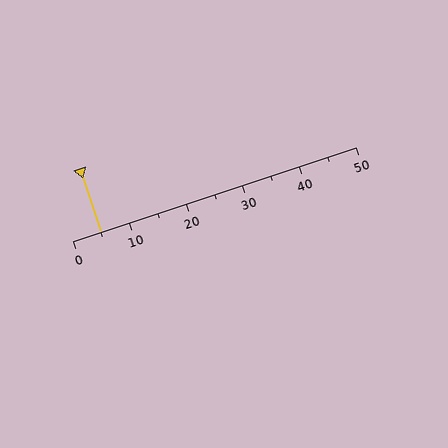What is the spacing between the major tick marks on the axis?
The major ticks are spaced 10 apart.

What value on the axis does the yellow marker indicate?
The marker indicates approximately 5.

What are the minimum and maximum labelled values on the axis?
The axis runs from 0 to 50.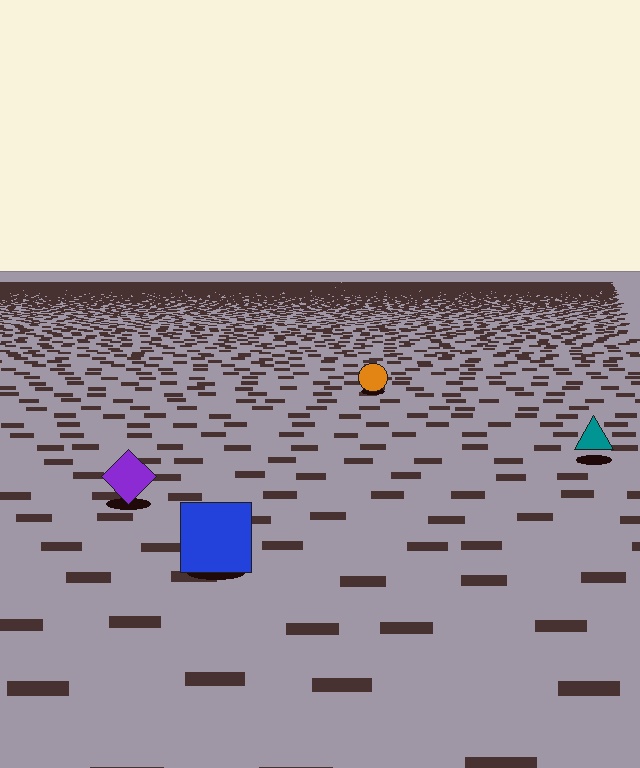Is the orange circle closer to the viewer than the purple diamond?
No. The purple diamond is closer — you can tell from the texture gradient: the ground texture is coarser near it.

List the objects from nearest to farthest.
From nearest to farthest: the blue square, the purple diamond, the teal triangle, the orange circle.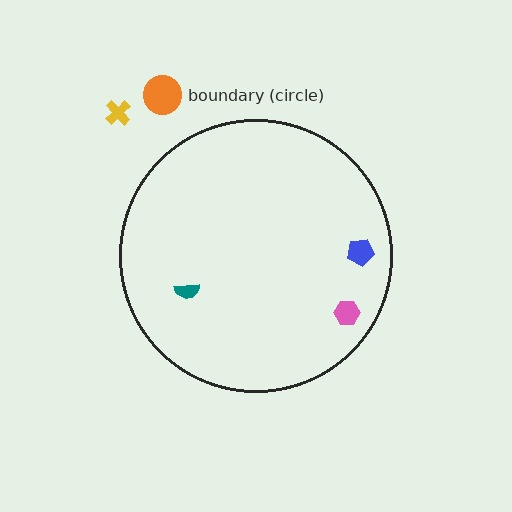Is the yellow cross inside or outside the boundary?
Outside.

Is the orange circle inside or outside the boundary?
Outside.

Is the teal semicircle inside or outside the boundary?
Inside.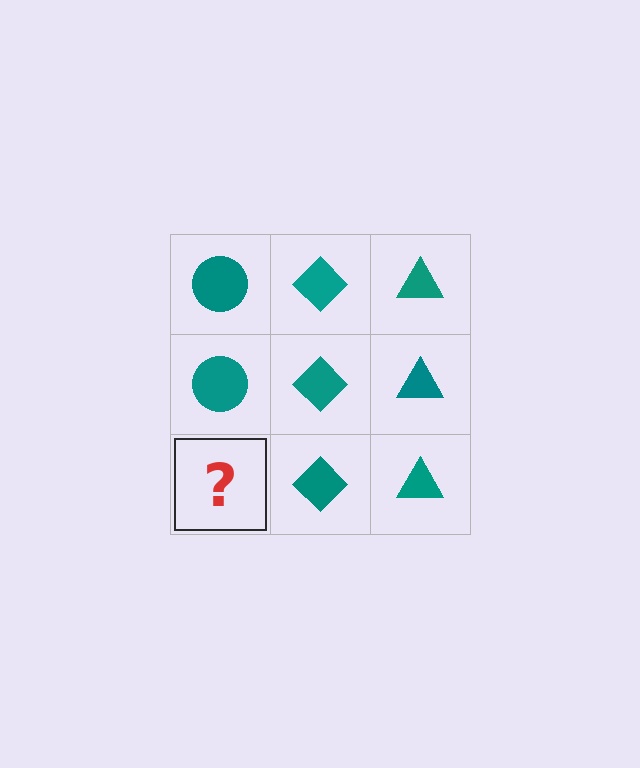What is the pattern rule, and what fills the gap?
The rule is that each column has a consistent shape. The gap should be filled with a teal circle.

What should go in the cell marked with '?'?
The missing cell should contain a teal circle.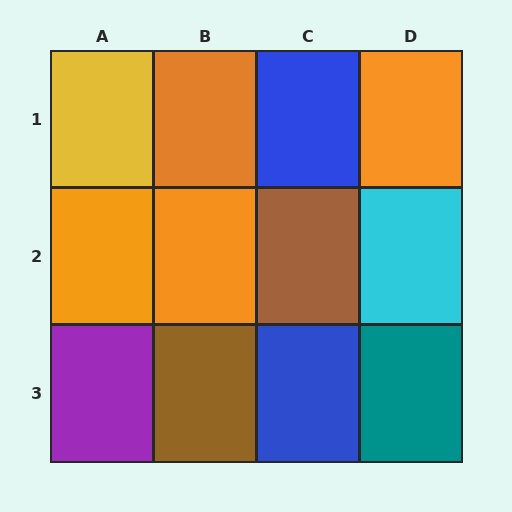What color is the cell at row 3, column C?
Blue.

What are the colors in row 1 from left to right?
Yellow, orange, blue, orange.